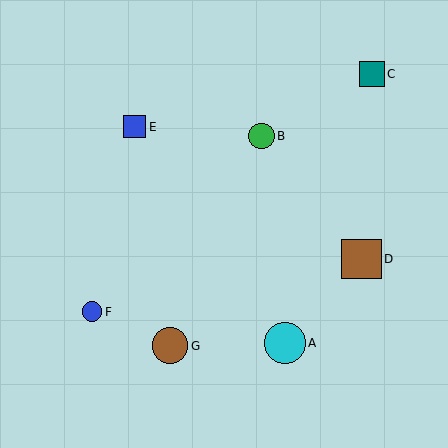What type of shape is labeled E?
Shape E is a blue square.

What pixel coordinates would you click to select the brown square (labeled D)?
Click at (361, 259) to select the brown square D.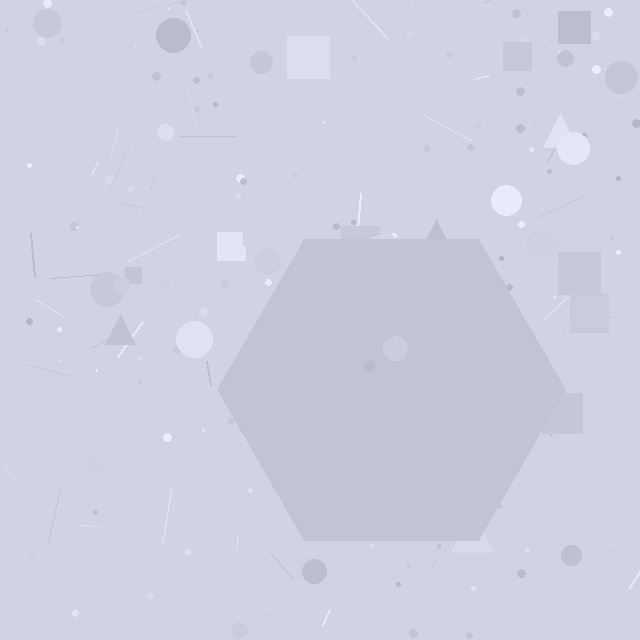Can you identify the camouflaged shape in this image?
The camouflaged shape is a hexagon.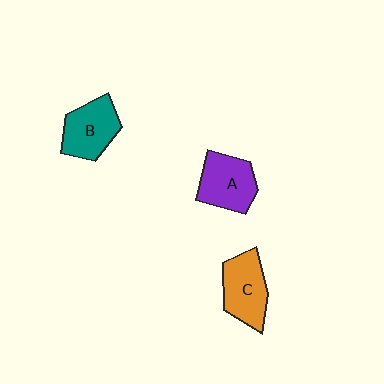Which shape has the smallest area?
Shape B (teal).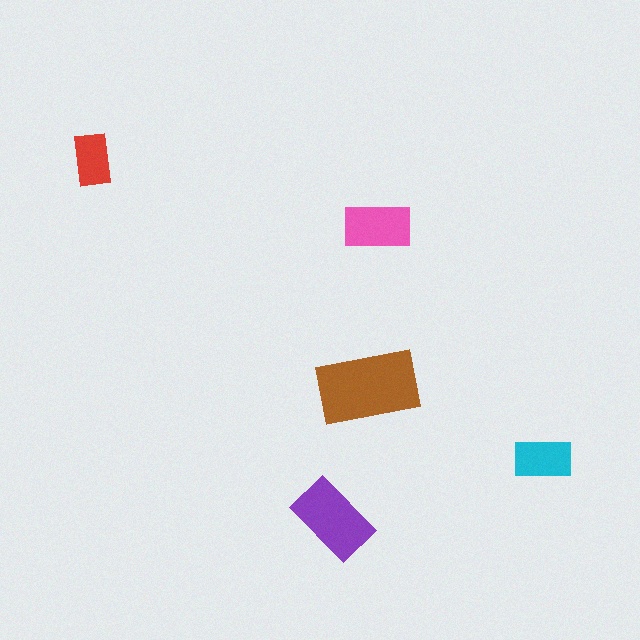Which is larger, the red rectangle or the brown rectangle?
The brown one.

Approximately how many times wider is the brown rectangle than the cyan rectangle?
About 1.5 times wider.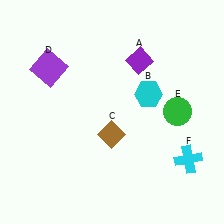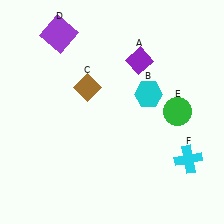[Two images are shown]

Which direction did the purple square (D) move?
The purple square (D) moved up.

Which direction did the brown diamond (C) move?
The brown diamond (C) moved up.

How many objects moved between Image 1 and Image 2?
2 objects moved between the two images.